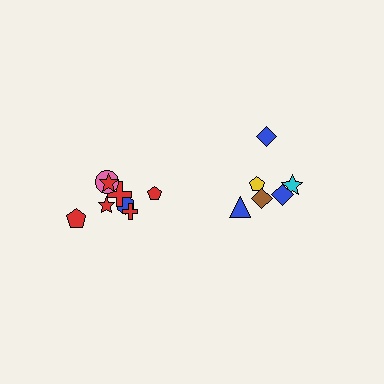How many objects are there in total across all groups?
There are 14 objects.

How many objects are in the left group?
There are 8 objects.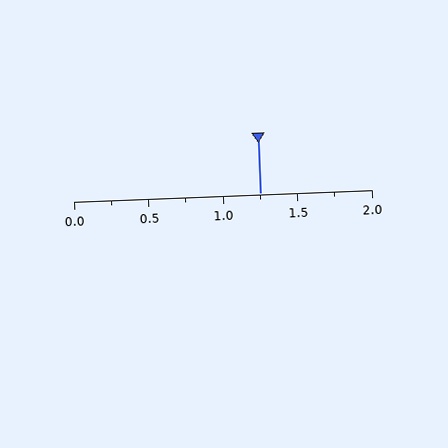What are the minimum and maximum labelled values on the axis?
The axis runs from 0.0 to 2.0.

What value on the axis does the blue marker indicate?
The marker indicates approximately 1.25.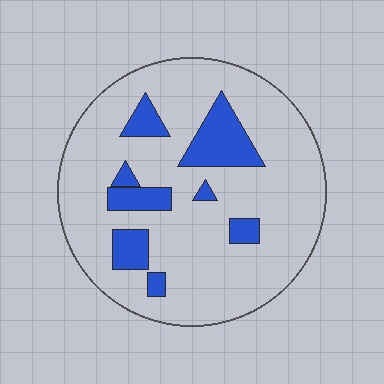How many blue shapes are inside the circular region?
8.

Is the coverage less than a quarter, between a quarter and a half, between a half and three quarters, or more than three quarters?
Less than a quarter.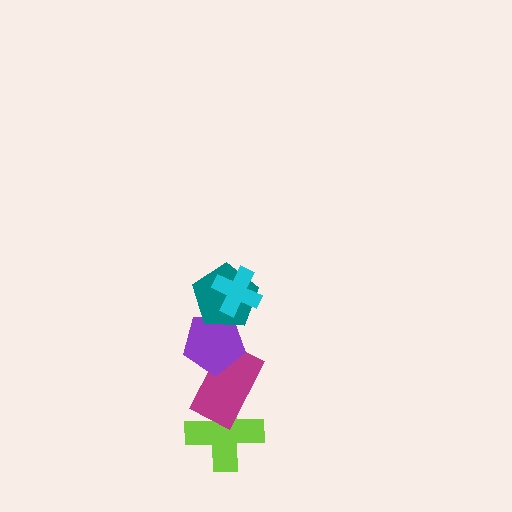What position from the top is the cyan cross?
The cyan cross is 1st from the top.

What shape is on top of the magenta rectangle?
The purple pentagon is on top of the magenta rectangle.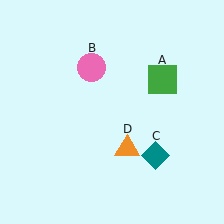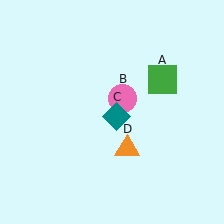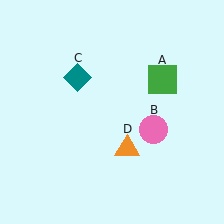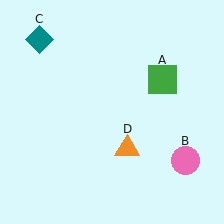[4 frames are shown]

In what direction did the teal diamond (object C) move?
The teal diamond (object C) moved up and to the left.